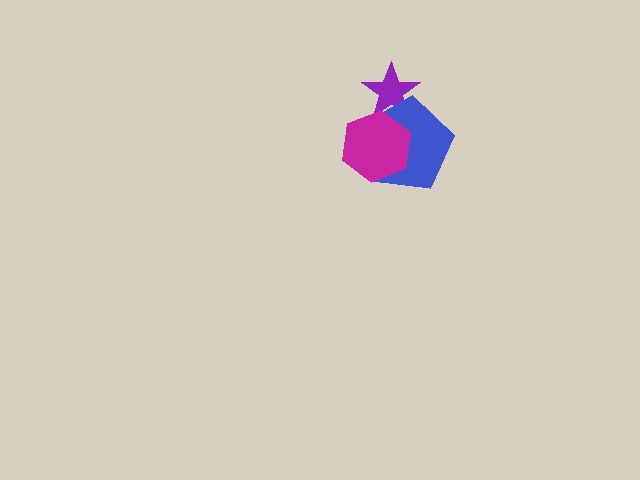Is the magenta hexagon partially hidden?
No, no other shape covers it.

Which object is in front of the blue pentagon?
The magenta hexagon is in front of the blue pentagon.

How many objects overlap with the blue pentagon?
2 objects overlap with the blue pentagon.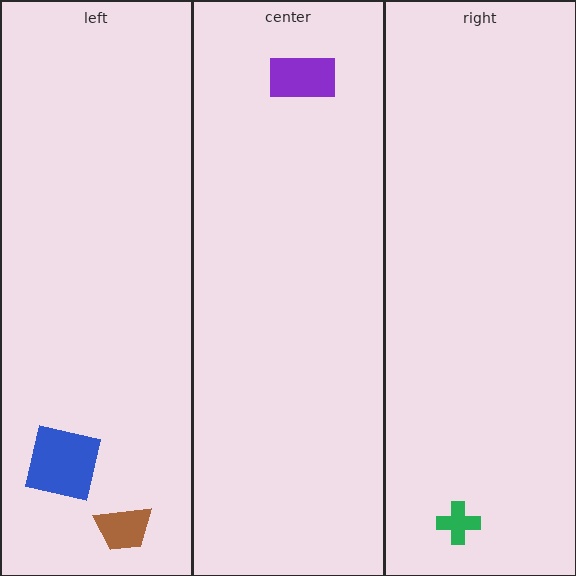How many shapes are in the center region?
1.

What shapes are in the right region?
The green cross.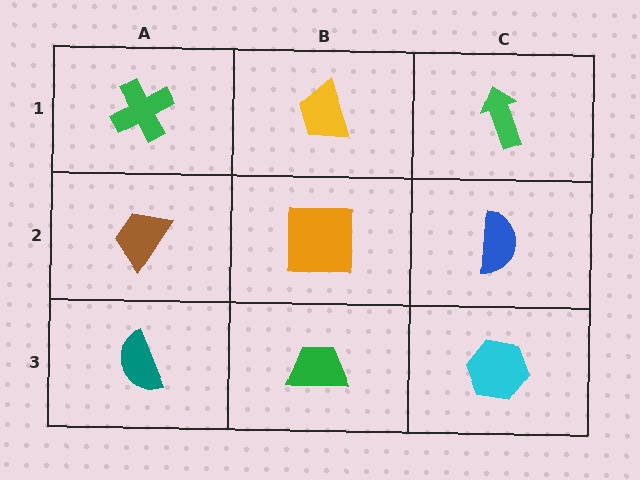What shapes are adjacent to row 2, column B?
A yellow trapezoid (row 1, column B), a green trapezoid (row 3, column B), a brown trapezoid (row 2, column A), a blue semicircle (row 2, column C).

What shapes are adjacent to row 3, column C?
A blue semicircle (row 2, column C), a green trapezoid (row 3, column B).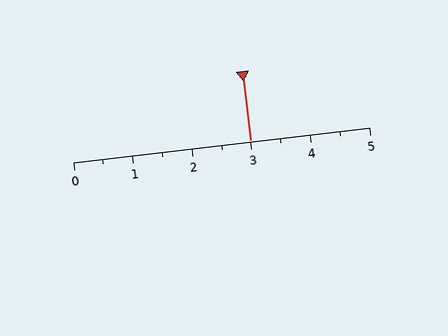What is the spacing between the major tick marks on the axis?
The major ticks are spaced 1 apart.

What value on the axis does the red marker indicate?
The marker indicates approximately 3.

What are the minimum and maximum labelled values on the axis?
The axis runs from 0 to 5.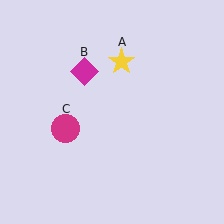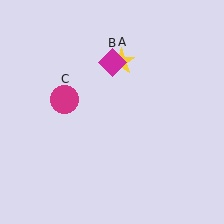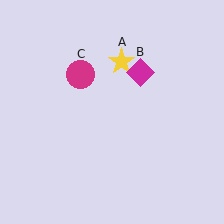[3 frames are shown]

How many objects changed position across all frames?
2 objects changed position: magenta diamond (object B), magenta circle (object C).